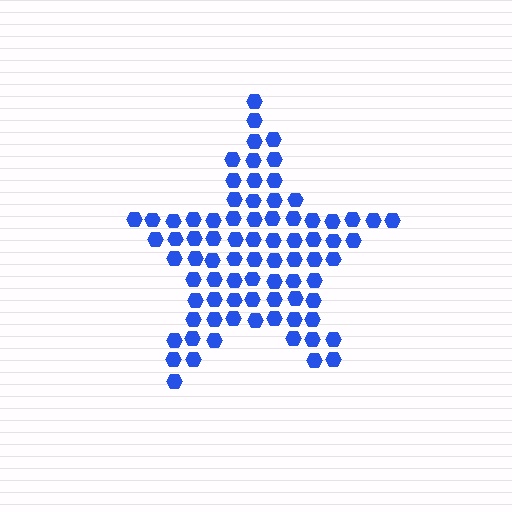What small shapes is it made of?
It is made of small hexagons.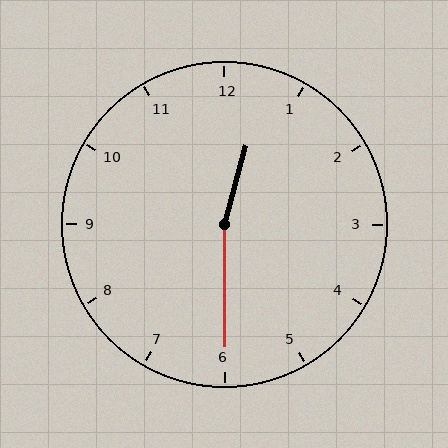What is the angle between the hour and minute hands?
Approximately 165 degrees.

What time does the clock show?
12:30.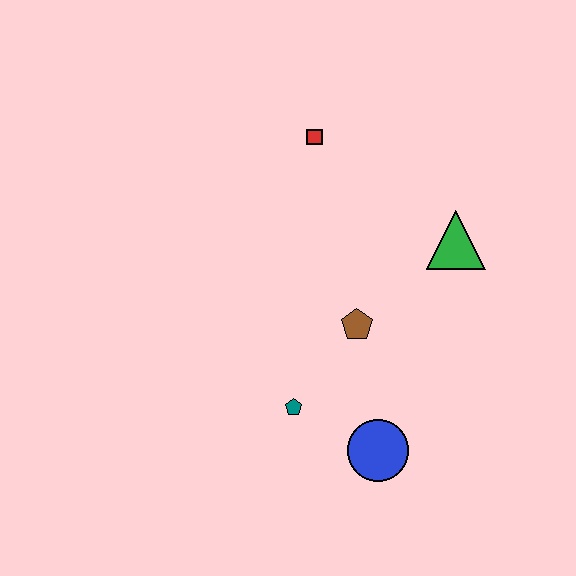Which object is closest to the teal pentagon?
The blue circle is closest to the teal pentagon.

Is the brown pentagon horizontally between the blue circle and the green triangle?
No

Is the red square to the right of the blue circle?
No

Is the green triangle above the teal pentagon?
Yes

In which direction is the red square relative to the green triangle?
The red square is to the left of the green triangle.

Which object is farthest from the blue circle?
The red square is farthest from the blue circle.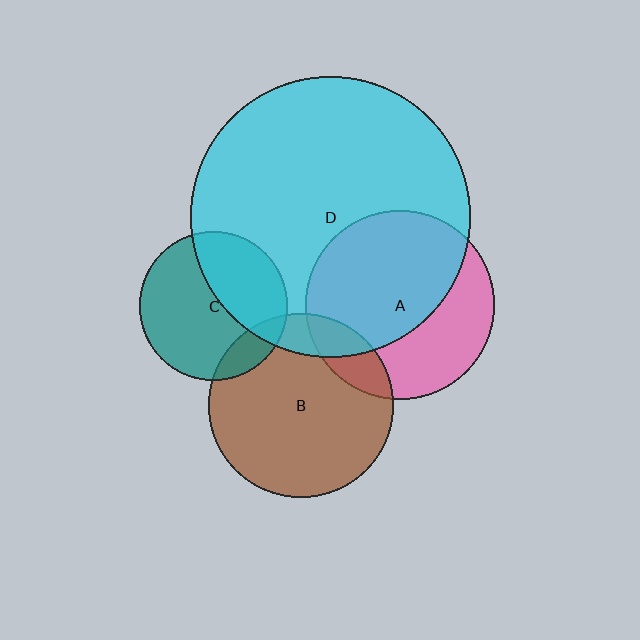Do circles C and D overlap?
Yes.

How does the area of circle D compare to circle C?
Approximately 3.6 times.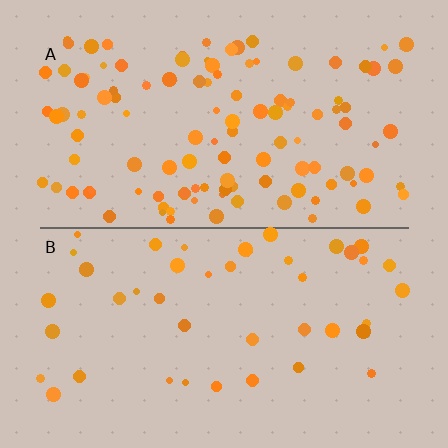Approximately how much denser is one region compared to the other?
Approximately 2.6× — region A over region B.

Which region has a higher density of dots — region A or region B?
A (the top).